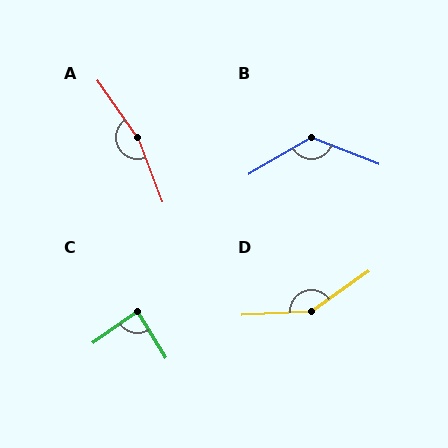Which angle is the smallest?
C, at approximately 86 degrees.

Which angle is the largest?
A, at approximately 166 degrees.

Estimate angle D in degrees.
Approximately 148 degrees.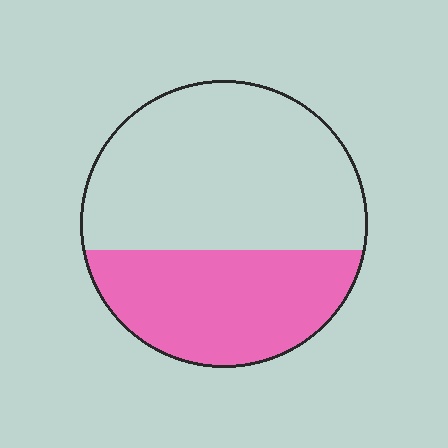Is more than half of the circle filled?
No.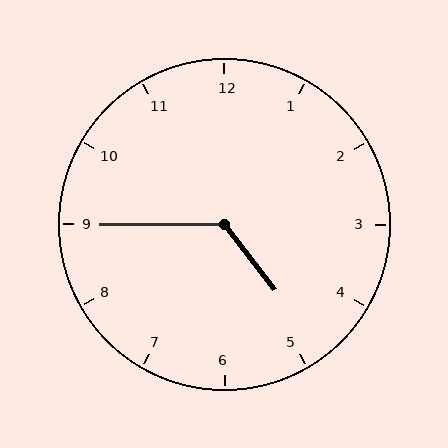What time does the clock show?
4:45.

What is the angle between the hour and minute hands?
Approximately 128 degrees.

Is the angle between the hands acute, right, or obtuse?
It is obtuse.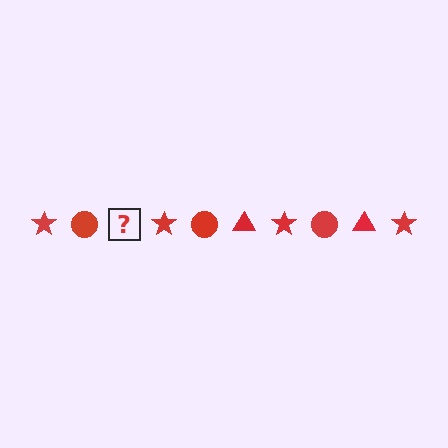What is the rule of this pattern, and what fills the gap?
The rule is that the pattern cycles through star, circle, triangle shapes in red. The gap should be filled with a red triangle.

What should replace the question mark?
The question mark should be replaced with a red triangle.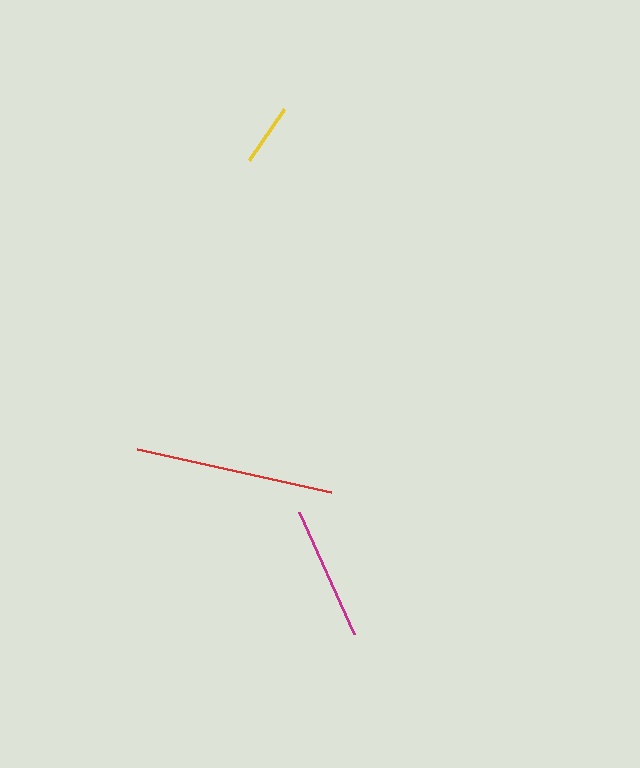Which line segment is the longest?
The red line is the longest at approximately 198 pixels.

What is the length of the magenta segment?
The magenta segment is approximately 134 pixels long.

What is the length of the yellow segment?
The yellow segment is approximately 61 pixels long.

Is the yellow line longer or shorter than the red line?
The red line is longer than the yellow line.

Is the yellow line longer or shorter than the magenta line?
The magenta line is longer than the yellow line.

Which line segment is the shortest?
The yellow line is the shortest at approximately 61 pixels.